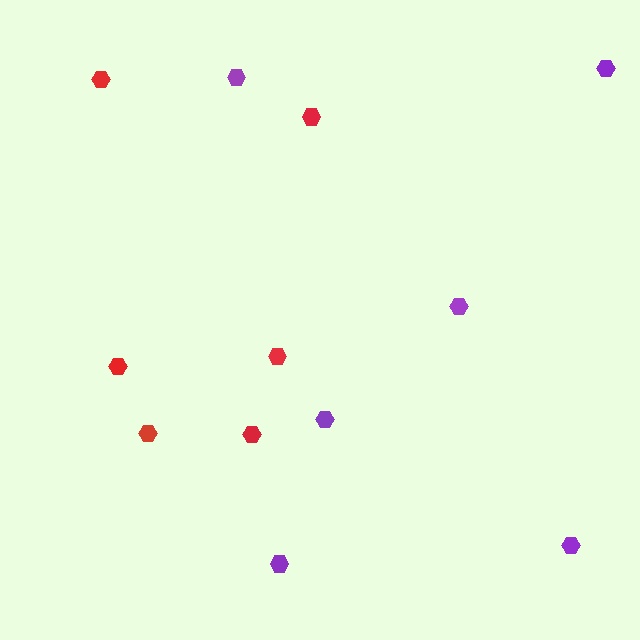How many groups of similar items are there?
There are 2 groups: one group of red hexagons (6) and one group of purple hexagons (6).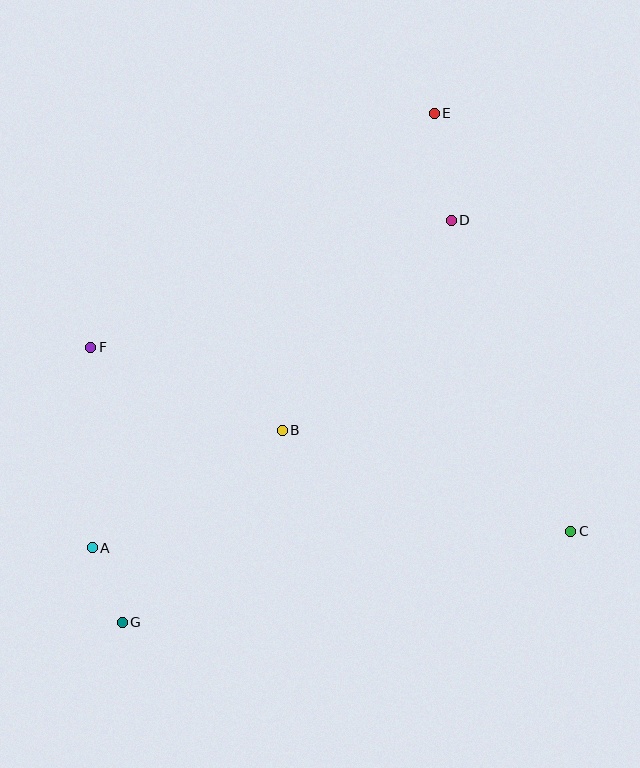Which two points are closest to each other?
Points A and G are closest to each other.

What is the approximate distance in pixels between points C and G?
The distance between C and G is approximately 458 pixels.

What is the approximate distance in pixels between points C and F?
The distance between C and F is approximately 514 pixels.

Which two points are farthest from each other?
Points E and G are farthest from each other.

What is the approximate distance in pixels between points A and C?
The distance between A and C is approximately 479 pixels.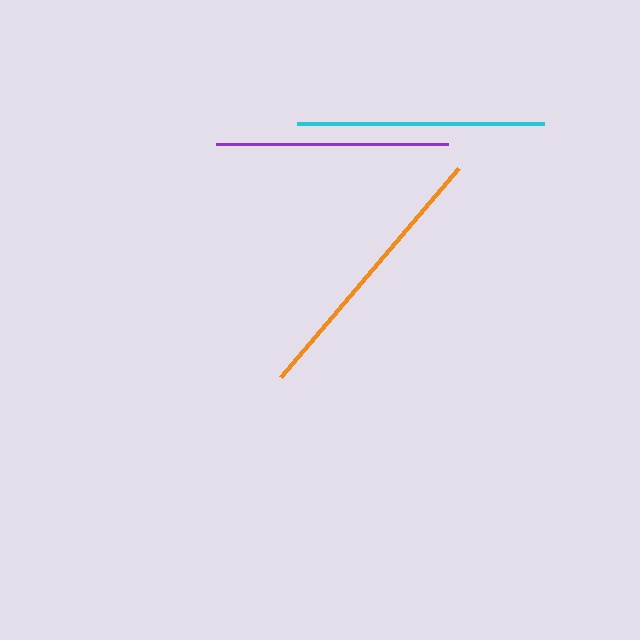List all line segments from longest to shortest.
From longest to shortest: orange, cyan, purple.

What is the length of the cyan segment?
The cyan segment is approximately 247 pixels long.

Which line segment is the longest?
The orange line is the longest at approximately 274 pixels.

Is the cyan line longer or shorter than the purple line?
The cyan line is longer than the purple line.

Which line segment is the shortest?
The purple line is the shortest at approximately 232 pixels.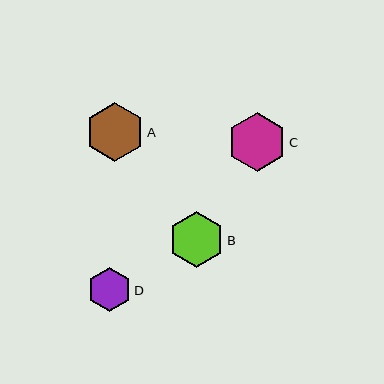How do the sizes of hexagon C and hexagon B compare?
Hexagon C and hexagon B are approximately the same size.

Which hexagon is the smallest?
Hexagon D is the smallest with a size of approximately 43 pixels.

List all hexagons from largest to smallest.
From largest to smallest: A, C, B, D.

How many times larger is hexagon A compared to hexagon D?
Hexagon A is approximately 1.4 times the size of hexagon D.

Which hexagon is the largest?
Hexagon A is the largest with a size of approximately 59 pixels.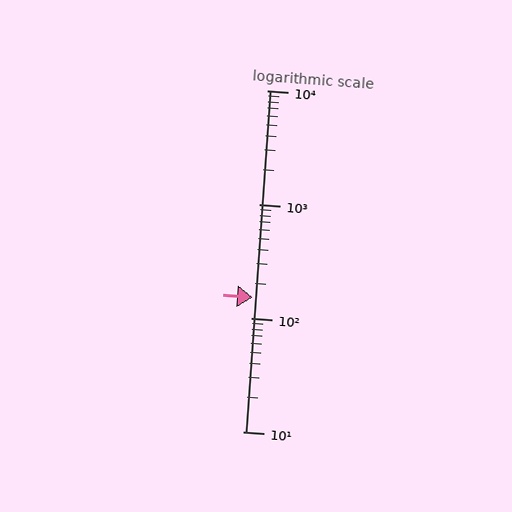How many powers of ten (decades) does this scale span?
The scale spans 3 decades, from 10 to 10000.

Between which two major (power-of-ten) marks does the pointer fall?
The pointer is between 100 and 1000.